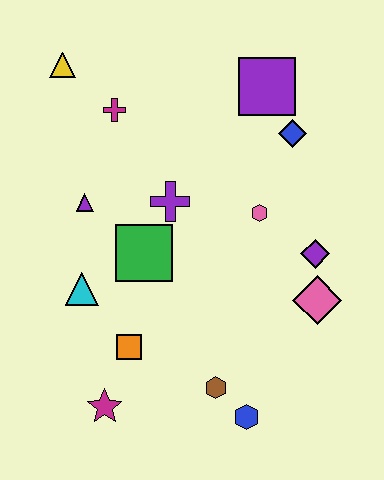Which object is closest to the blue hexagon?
The brown hexagon is closest to the blue hexagon.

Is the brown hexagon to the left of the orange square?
No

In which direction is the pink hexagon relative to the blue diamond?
The pink hexagon is below the blue diamond.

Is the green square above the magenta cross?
No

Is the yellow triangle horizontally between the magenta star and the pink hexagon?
No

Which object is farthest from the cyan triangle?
The purple square is farthest from the cyan triangle.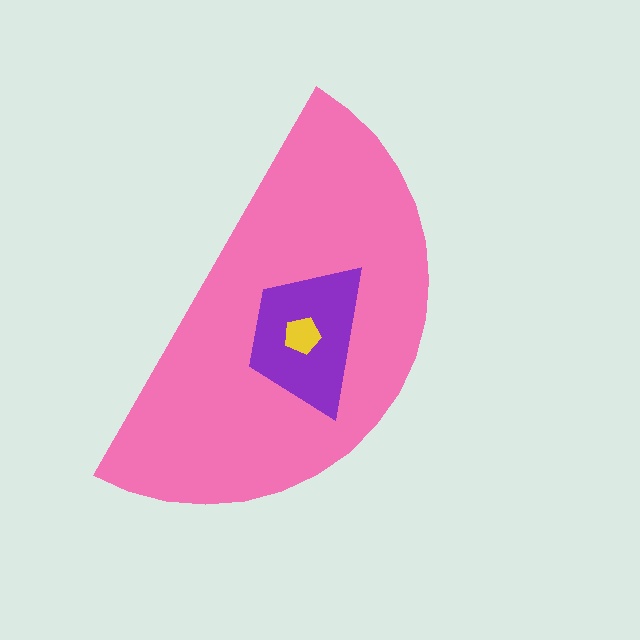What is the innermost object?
The yellow pentagon.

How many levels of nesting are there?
3.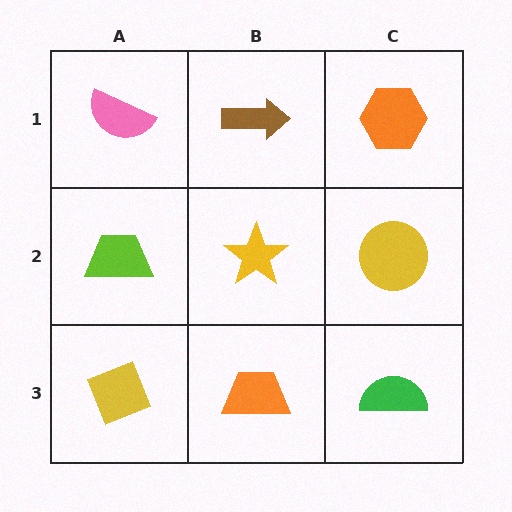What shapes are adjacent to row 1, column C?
A yellow circle (row 2, column C), a brown arrow (row 1, column B).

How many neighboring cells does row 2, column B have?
4.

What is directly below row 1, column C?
A yellow circle.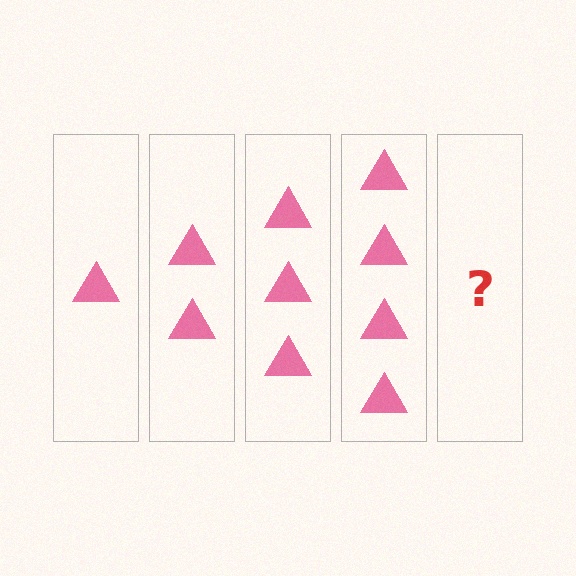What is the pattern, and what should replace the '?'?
The pattern is that each step adds one more triangle. The '?' should be 5 triangles.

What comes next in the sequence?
The next element should be 5 triangles.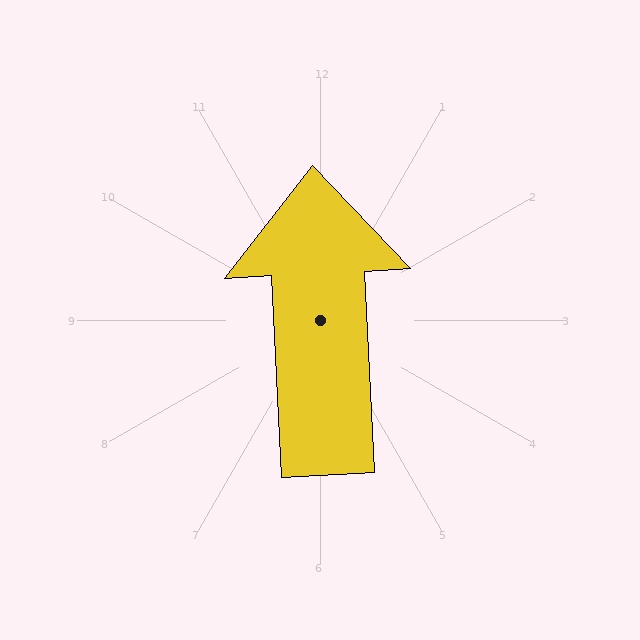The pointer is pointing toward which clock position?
Roughly 12 o'clock.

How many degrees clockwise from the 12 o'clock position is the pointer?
Approximately 357 degrees.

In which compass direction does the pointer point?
North.